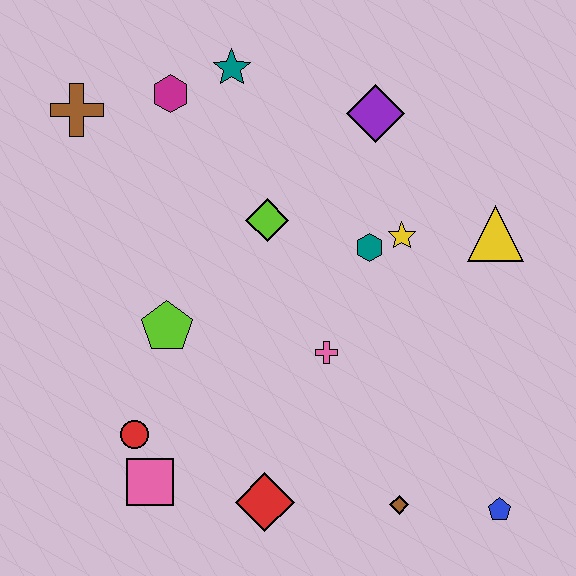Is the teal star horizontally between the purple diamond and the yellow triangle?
No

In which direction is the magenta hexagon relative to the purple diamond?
The magenta hexagon is to the left of the purple diamond.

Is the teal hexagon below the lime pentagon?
No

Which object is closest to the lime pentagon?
The red circle is closest to the lime pentagon.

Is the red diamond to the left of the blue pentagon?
Yes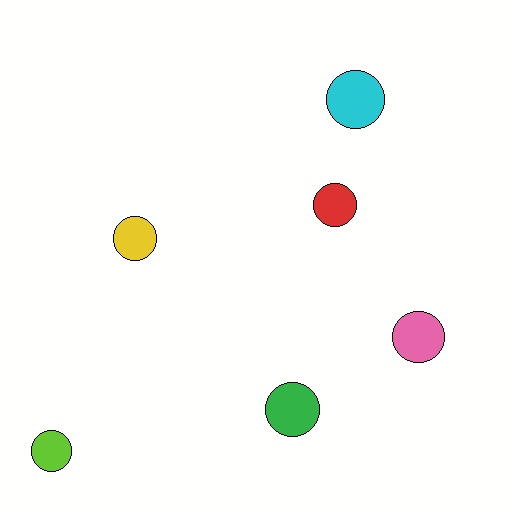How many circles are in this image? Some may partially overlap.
There are 6 circles.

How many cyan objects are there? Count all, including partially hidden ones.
There is 1 cyan object.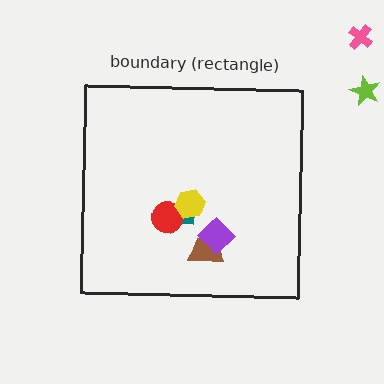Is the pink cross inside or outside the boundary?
Outside.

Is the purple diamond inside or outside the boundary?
Inside.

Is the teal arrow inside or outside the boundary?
Inside.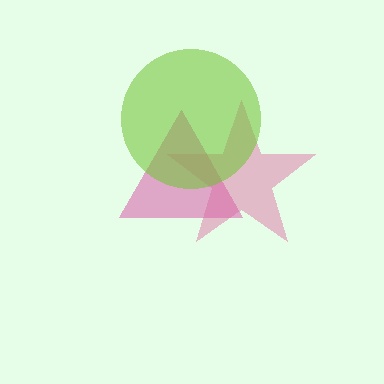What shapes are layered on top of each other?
The layered shapes are: a magenta triangle, a pink star, a lime circle.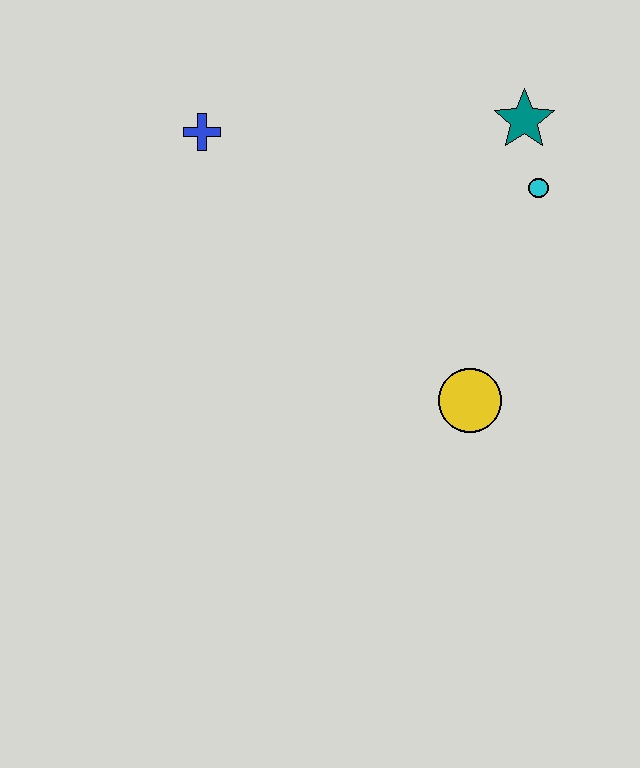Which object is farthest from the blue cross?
The yellow circle is farthest from the blue cross.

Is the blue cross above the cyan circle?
Yes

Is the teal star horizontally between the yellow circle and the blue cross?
No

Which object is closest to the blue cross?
The teal star is closest to the blue cross.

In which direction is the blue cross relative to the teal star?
The blue cross is to the left of the teal star.